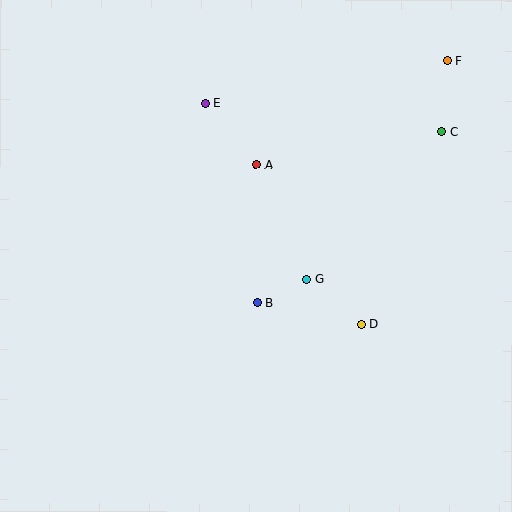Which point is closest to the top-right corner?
Point F is closest to the top-right corner.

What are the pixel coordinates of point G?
Point G is at (307, 280).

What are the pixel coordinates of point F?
Point F is at (447, 61).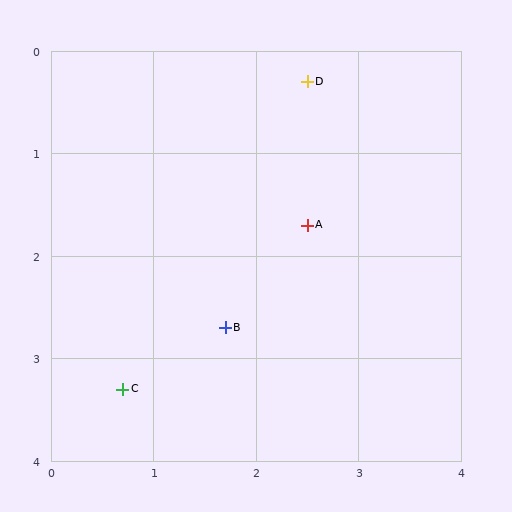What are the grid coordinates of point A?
Point A is at approximately (2.5, 1.7).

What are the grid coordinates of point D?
Point D is at approximately (2.5, 0.3).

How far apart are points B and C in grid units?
Points B and C are about 1.2 grid units apart.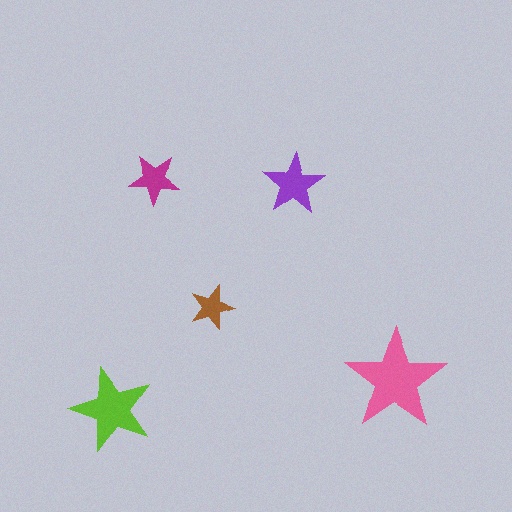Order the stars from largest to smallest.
the pink one, the lime one, the purple one, the magenta one, the brown one.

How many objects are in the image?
There are 5 objects in the image.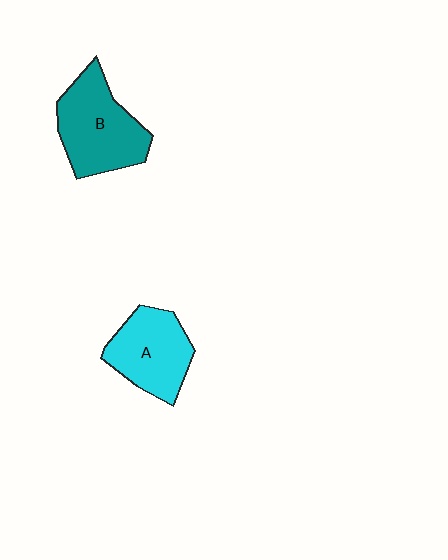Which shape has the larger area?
Shape B (teal).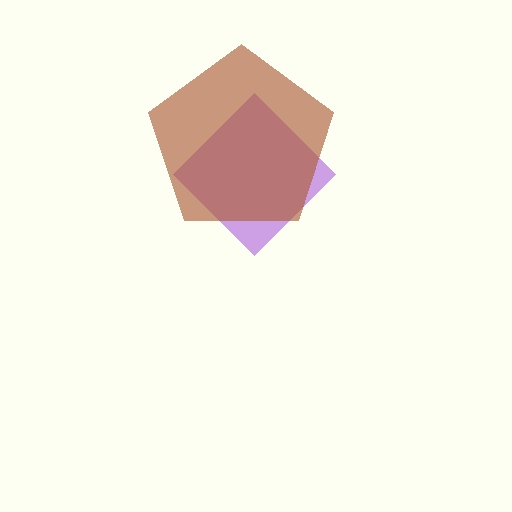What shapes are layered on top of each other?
The layered shapes are: a purple diamond, a brown pentagon.